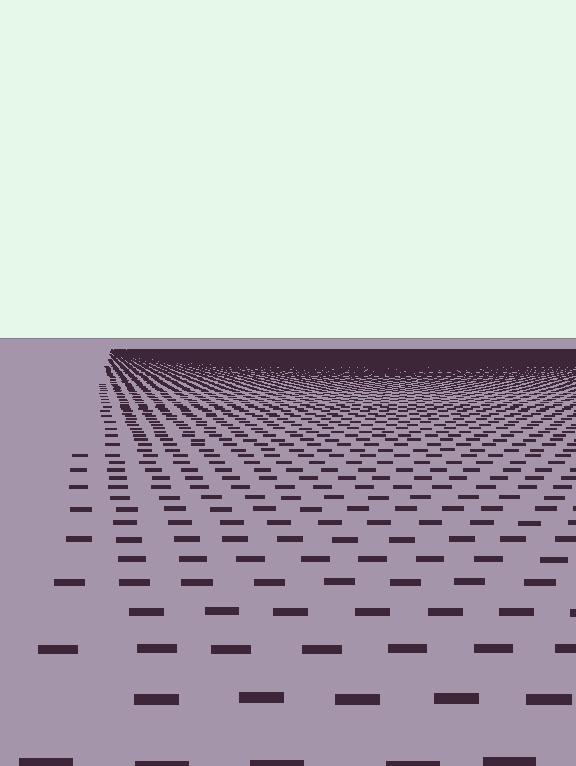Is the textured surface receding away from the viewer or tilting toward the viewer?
The surface is receding away from the viewer. Texture elements get smaller and denser toward the top.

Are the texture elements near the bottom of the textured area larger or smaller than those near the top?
Larger. Near the bottom, elements are closer to the viewer and appear at a bigger on-screen size.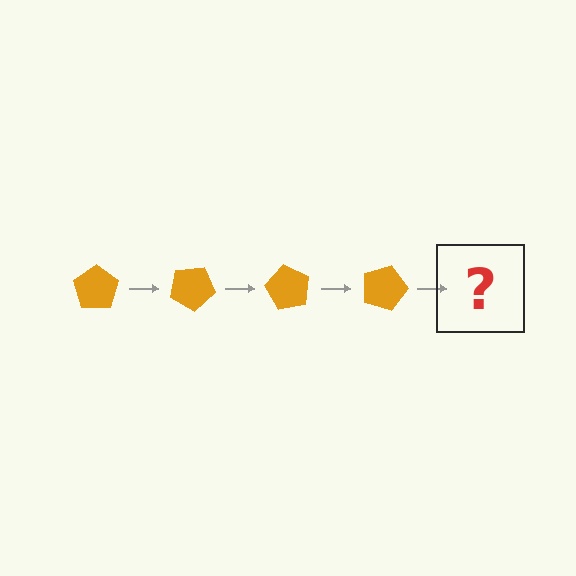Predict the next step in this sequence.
The next step is an orange pentagon rotated 120 degrees.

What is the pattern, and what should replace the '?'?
The pattern is that the pentagon rotates 30 degrees each step. The '?' should be an orange pentagon rotated 120 degrees.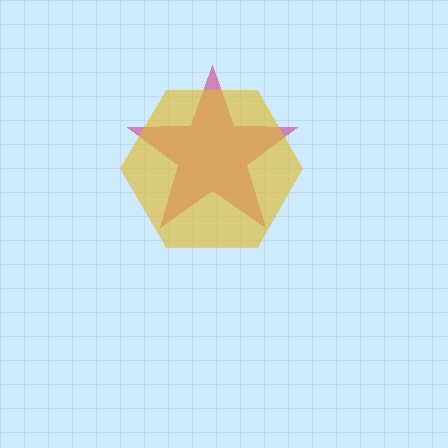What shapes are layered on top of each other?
The layered shapes are: a magenta star, a yellow hexagon.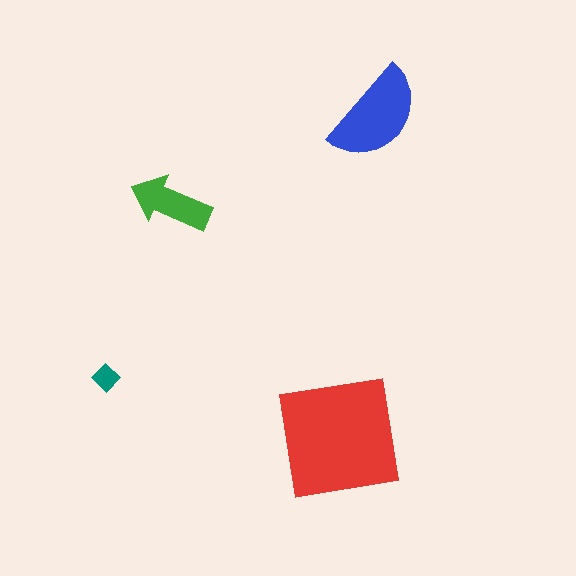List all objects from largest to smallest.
The red square, the blue semicircle, the green arrow, the teal diamond.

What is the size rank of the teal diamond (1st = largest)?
4th.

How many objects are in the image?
There are 4 objects in the image.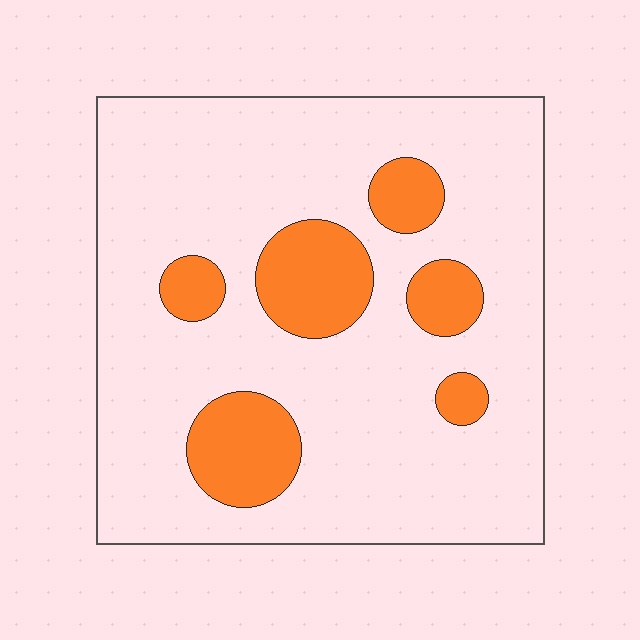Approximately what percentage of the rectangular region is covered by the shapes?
Approximately 20%.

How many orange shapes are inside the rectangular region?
6.